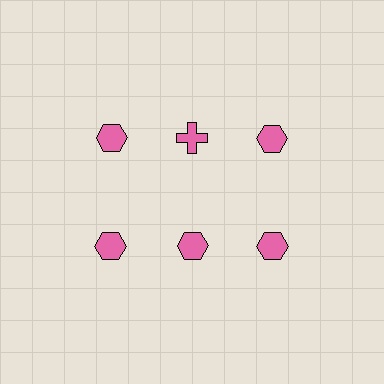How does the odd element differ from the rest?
It has a different shape: cross instead of hexagon.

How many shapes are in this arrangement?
There are 6 shapes arranged in a grid pattern.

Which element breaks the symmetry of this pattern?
The pink cross in the top row, second from left column breaks the symmetry. All other shapes are pink hexagons.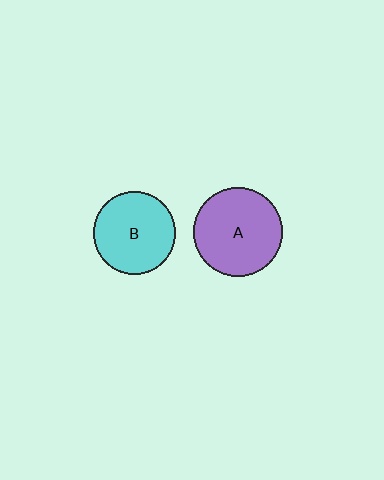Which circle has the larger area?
Circle A (purple).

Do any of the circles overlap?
No, none of the circles overlap.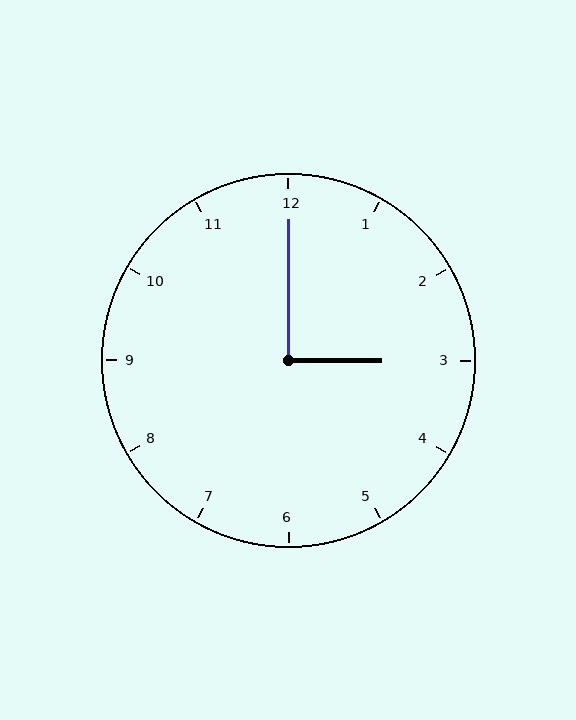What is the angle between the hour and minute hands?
Approximately 90 degrees.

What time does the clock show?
3:00.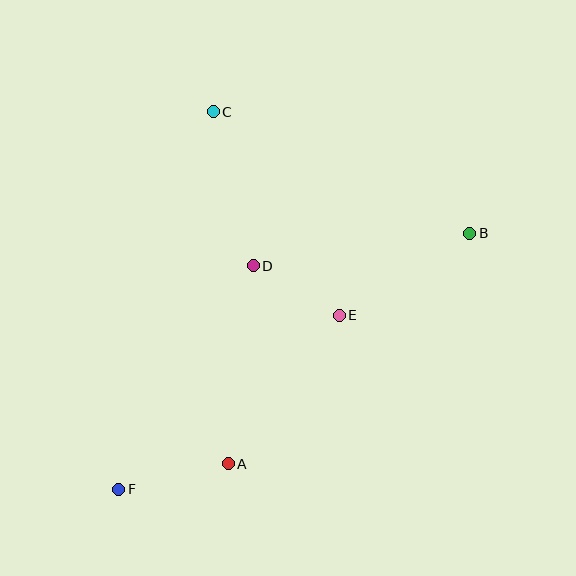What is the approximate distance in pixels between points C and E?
The distance between C and E is approximately 239 pixels.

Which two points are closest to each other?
Points D and E are closest to each other.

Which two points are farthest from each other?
Points B and F are farthest from each other.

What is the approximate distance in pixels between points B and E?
The distance between B and E is approximately 154 pixels.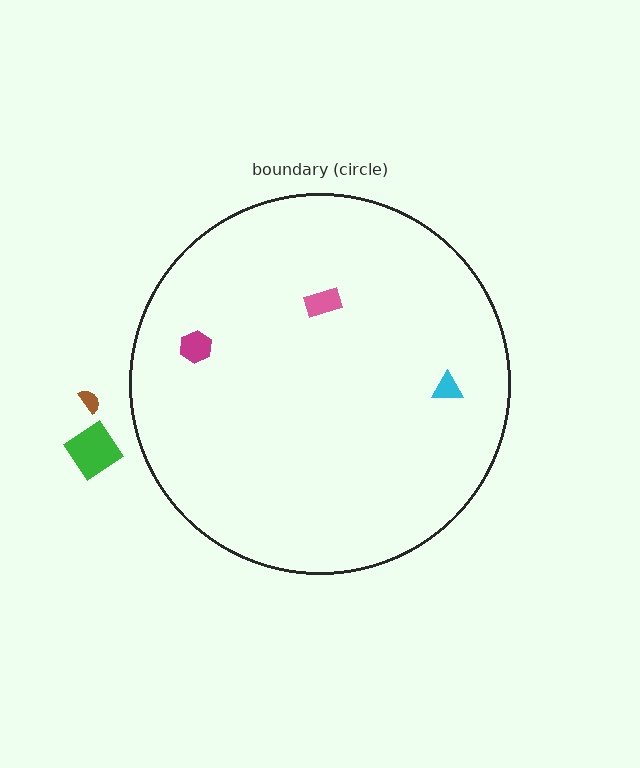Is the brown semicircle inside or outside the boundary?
Outside.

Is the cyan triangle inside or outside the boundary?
Inside.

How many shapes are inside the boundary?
3 inside, 2 outside.